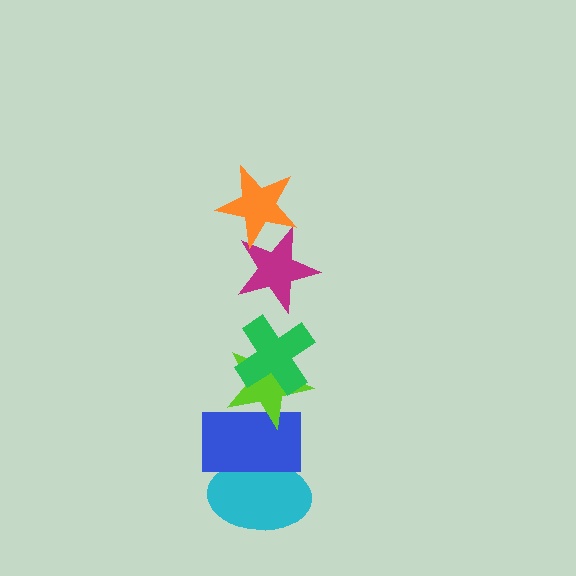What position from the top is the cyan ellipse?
The cyan ellipse is 6th from the top.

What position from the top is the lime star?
The lime star is 4th from the top.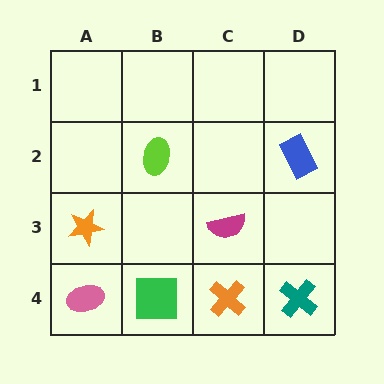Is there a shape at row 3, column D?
No, that cell is empty.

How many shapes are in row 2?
2 shapes.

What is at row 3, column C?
A magenta semicircle.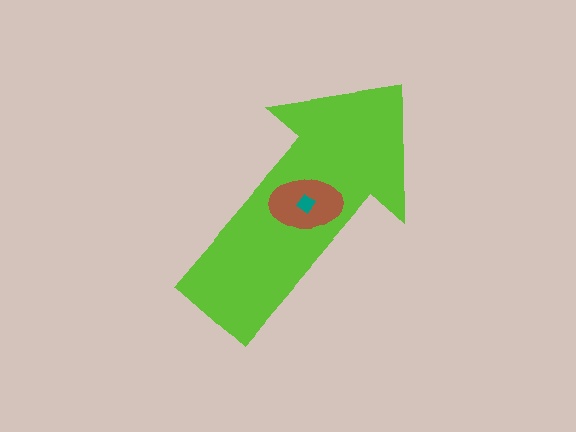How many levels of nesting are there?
3.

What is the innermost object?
The teal diamond.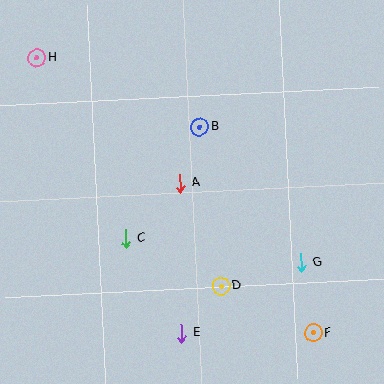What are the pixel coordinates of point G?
Point G is at (301, 263).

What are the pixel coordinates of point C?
Point C is at (126, 239).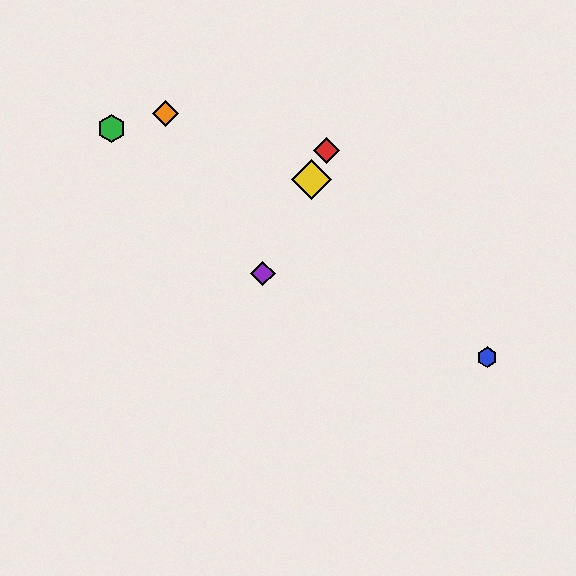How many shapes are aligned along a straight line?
3 shapes (the red diamond, the yellow diamond, the purple diamond) are aligned along a straight line.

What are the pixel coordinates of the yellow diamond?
The yellow diamond is at (311, 180).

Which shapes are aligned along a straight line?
The red diamond, the yellow diamond, the purple diamond are aligned along a straight line.